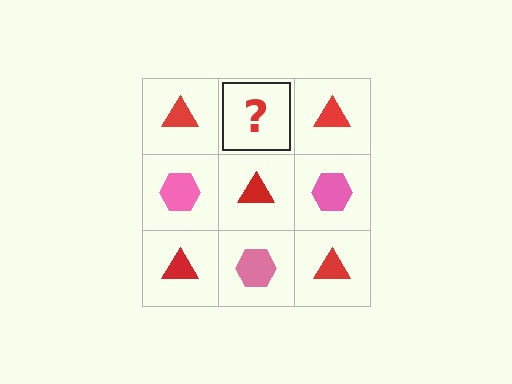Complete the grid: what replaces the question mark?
The question mark should be replaced with a pink hexagon.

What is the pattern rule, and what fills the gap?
The rule is that it alternates red triangle and pink hexagon in a checkerboard pattern. The gap should be filled with a pink hexagon.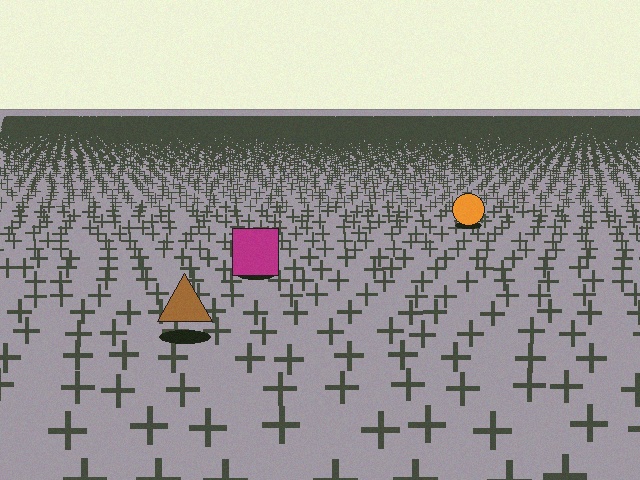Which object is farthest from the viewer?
The orange circle is farthest from the viewer. It appears smaller and the ground texture around it is denser.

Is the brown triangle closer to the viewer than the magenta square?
Yes. The brown triangle is closer — you can tell from the texture gradient: the ground texture is coarser near it.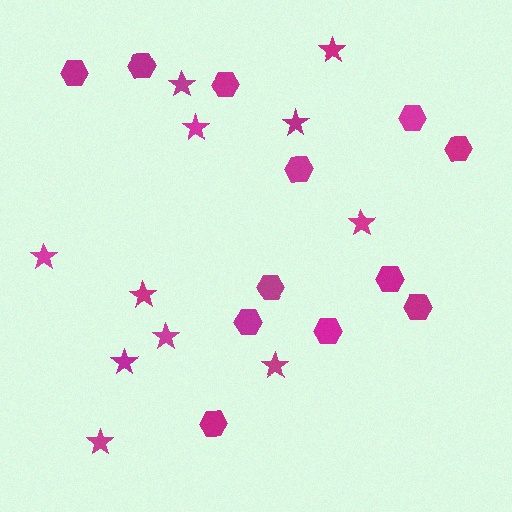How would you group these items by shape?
There are 2 groups: one group of hexagons (12) and one group of stars (11).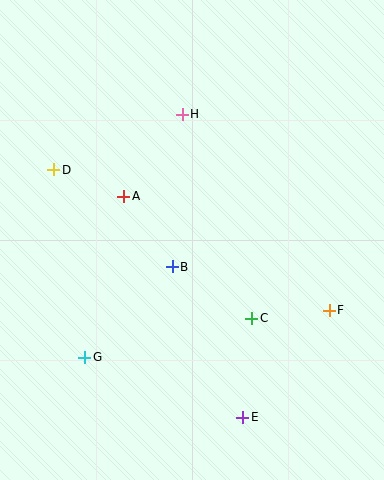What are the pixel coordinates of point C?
Point C is at (252, 318).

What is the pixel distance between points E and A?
The distance between E and A is 251 pixels.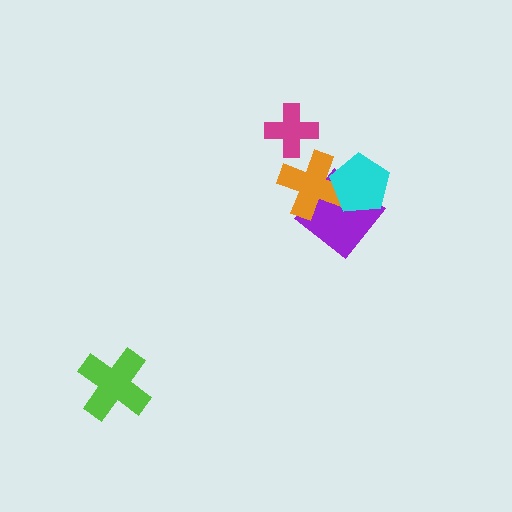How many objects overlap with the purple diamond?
2 objects overlap with the purple diamond.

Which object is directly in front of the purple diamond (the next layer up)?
The orange cross is directly in front of the purple diamond.